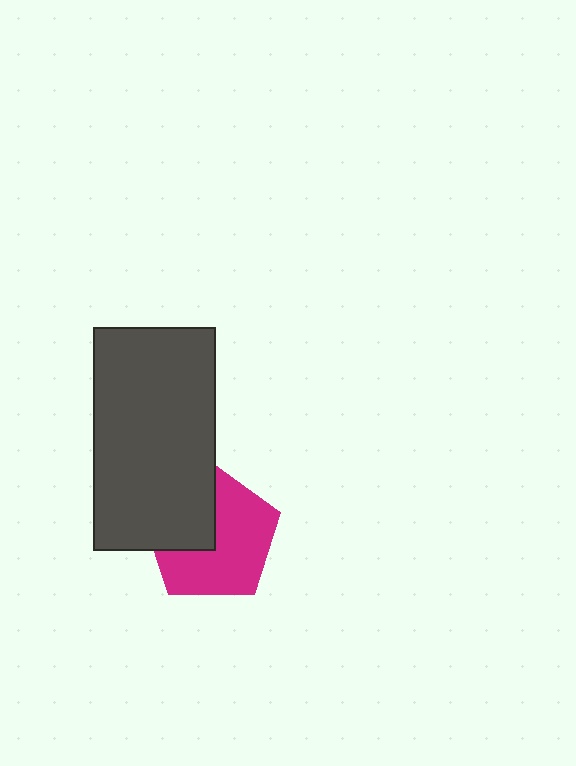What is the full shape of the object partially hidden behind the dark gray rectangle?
The partially hidden object is a magenta pentagon.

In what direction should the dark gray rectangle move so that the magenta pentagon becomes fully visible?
The dark gray rectangle should move toward the upper-left. That is the shortest direction to clear the overlap and leave the magenta pentagon fully visible.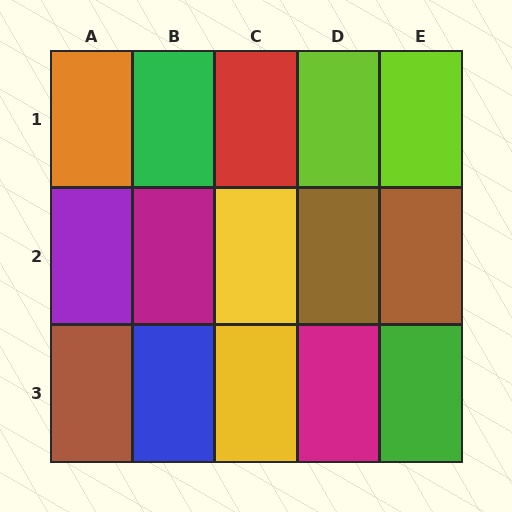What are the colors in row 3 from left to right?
Brown, blue, yellow, magenta, green.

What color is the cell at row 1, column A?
Orange.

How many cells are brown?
3 cells are brown.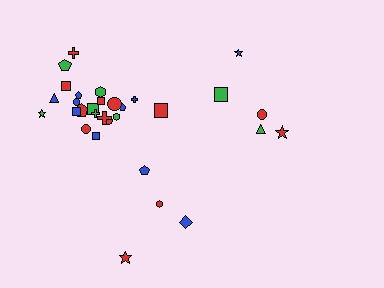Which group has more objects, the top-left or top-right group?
The top-left group.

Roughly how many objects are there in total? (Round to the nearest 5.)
Roughly 30 objects in total.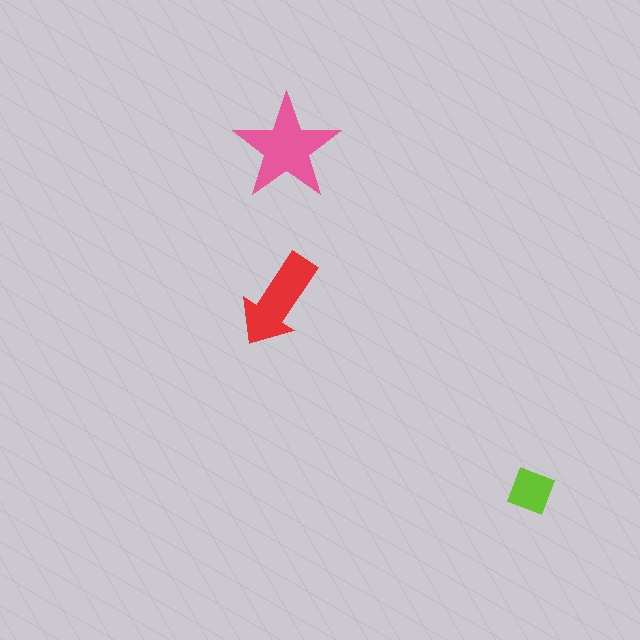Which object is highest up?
The pink star is topmost.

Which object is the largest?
The pink star.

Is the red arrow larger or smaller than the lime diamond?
Larger.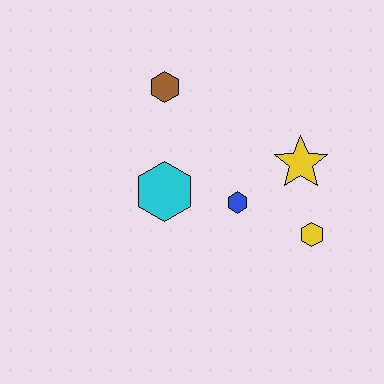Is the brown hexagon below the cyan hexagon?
No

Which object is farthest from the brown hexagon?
The yellow hexagon is farthest from the brown hexagon.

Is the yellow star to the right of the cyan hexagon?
Yes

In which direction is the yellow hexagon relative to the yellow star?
The yellow hexagon is below the yellow star.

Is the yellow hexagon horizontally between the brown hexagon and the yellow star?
No